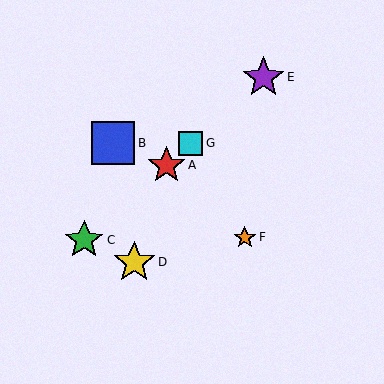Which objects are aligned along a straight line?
Objects A, C, E, G are aligned along a straight line.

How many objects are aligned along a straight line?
4 objects (A, C, E, G) are aligned along a straight line.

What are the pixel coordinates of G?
Object G is at (191, 143).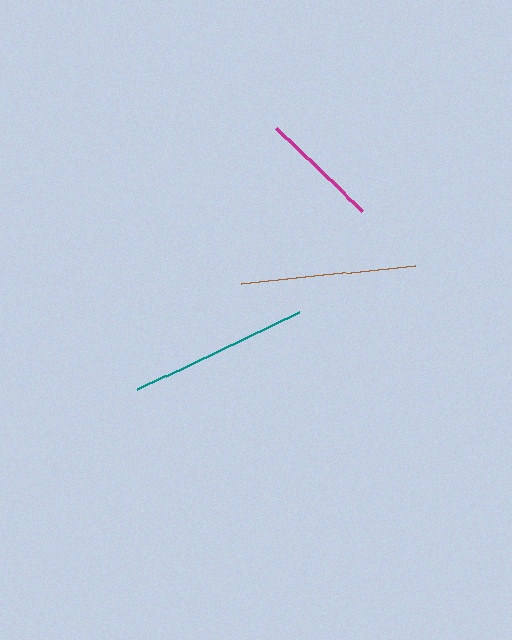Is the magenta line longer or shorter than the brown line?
The brown line is longer than the magenta line.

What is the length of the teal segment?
The teal segment is approximately 179 pixels long.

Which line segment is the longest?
The teal line is the longest at approximately 179 pixels.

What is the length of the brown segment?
The brown segment is approximately 176 pixels long.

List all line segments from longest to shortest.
From longest to shortest: teal, brown, magenta.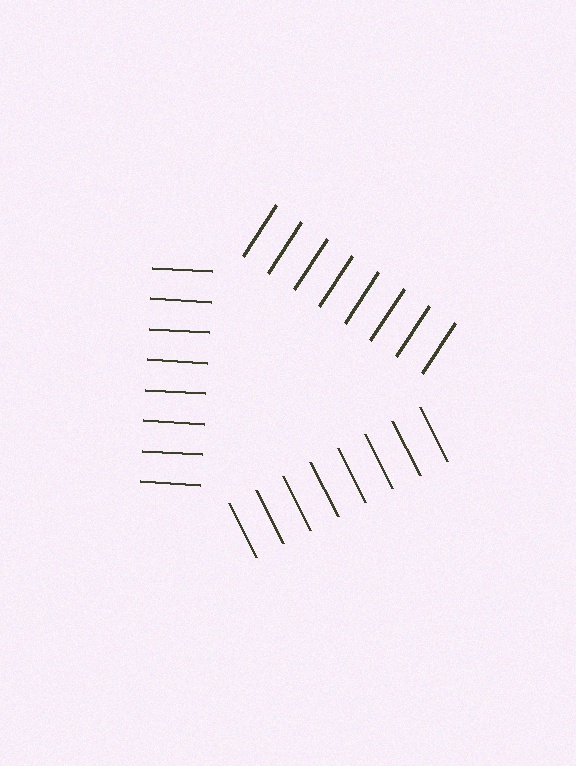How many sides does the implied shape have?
3 sides — the line-ends trace a triangle.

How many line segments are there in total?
24 — 8 along each of the 3 edges.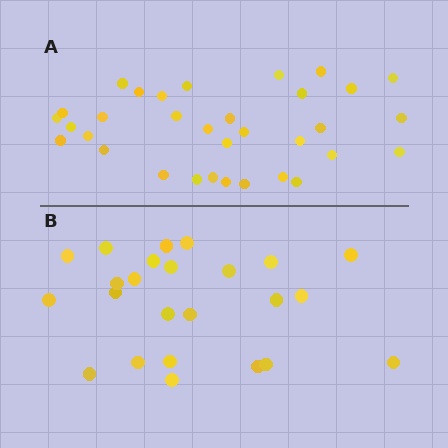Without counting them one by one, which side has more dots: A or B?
Region A (the top region) has more dots.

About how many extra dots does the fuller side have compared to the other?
Region A has roughly 8 or so more dots than region B.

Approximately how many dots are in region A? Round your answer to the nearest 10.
About 30 dots. (The exact count is 33, which rounds to 30.)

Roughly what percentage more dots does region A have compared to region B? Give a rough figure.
About 40% more.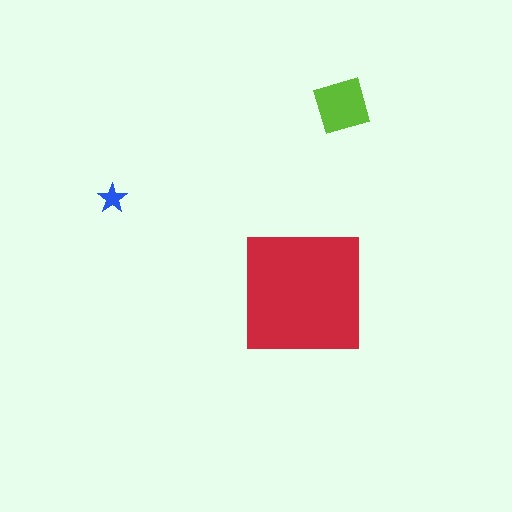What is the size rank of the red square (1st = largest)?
1st.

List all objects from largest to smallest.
The red square, the lime diamond, the blue star.